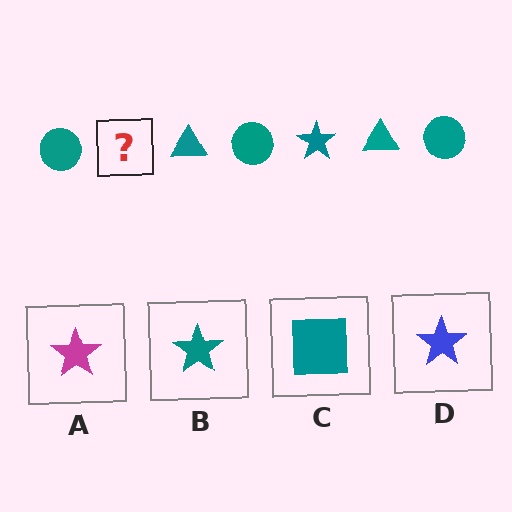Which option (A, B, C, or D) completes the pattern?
B.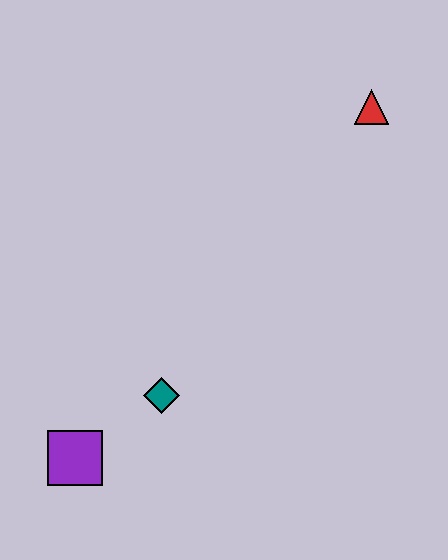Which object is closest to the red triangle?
The teal diamond is closest to the red triangle.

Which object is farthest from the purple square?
The red triangle is farthest from the purple square.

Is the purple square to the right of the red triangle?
No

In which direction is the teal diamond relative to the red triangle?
The teal diamond is below the red triangle.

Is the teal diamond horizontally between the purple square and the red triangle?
Yes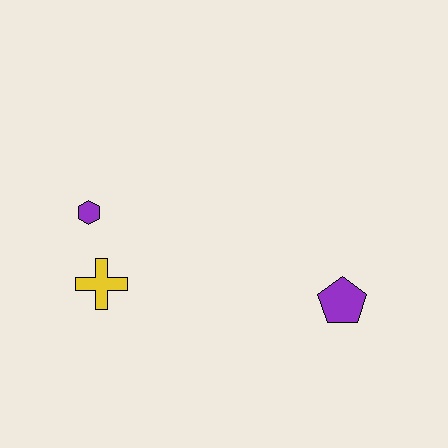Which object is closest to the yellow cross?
The purple hexagon is closest to the yellow cross.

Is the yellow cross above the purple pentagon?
Yes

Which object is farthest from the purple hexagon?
The purple pentagon is farthest from the purple hexagon.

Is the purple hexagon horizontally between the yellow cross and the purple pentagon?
No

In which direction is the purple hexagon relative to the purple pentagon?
The purple hexagon is to the left of the purple pentagon.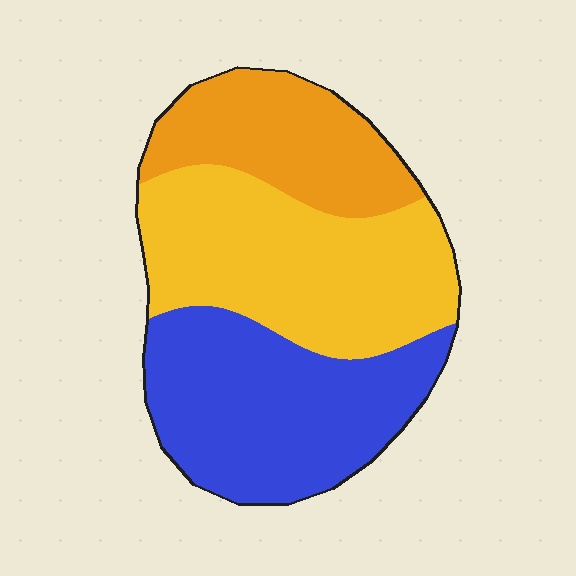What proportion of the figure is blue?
Blue takes up between a quarter and a half of the figure.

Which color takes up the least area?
Orange, at roughly 25%.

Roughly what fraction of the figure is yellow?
Yellow takes up about two fifths (2/5) of the figure.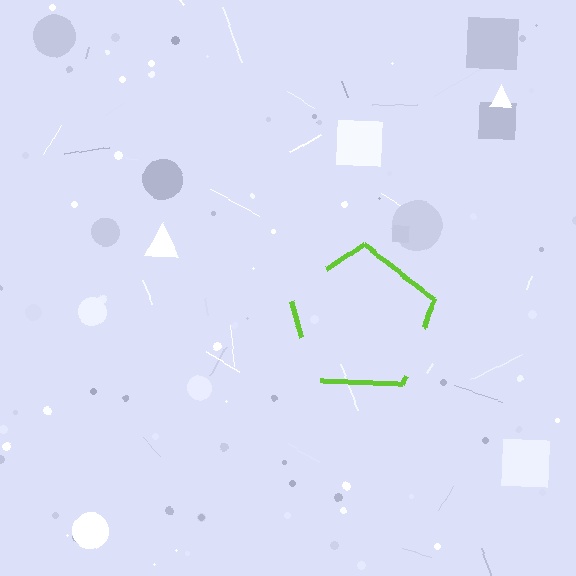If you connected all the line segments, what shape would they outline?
They would outline a pentagon.